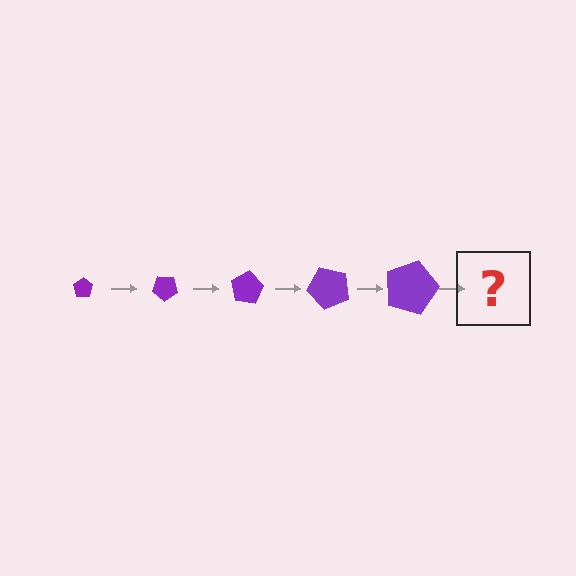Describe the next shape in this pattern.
It should be a pentagon, larger than the previous one and rotated 200 degrees from the start.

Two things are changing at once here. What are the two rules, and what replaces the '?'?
The two rules are that the pentagon grows larger each step and it rotates 40 degrees each step. The '?' should be a pentagon, larger than the previous one and rotated 200 degrees from the start.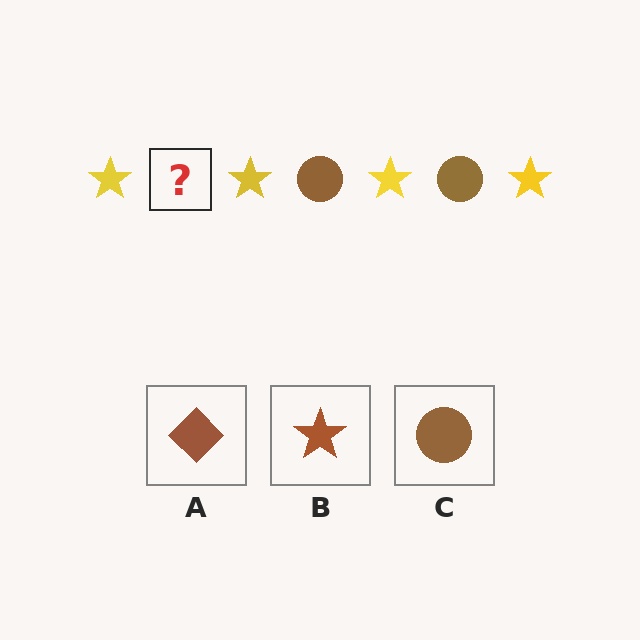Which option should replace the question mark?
Option C.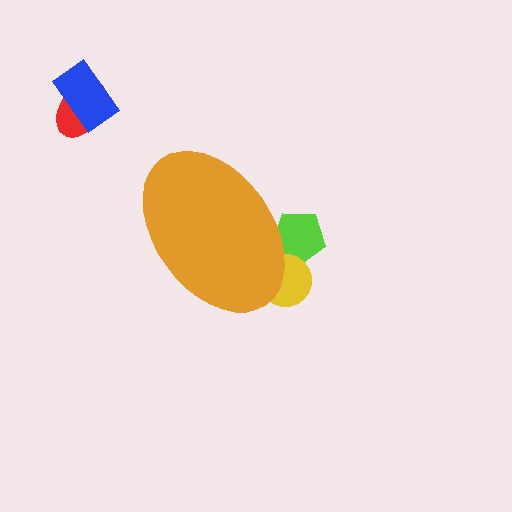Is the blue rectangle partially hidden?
No, the blue rectangle is fully visible.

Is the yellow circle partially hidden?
Yes, the yellow circle is partially hidden behind the orange ellipse.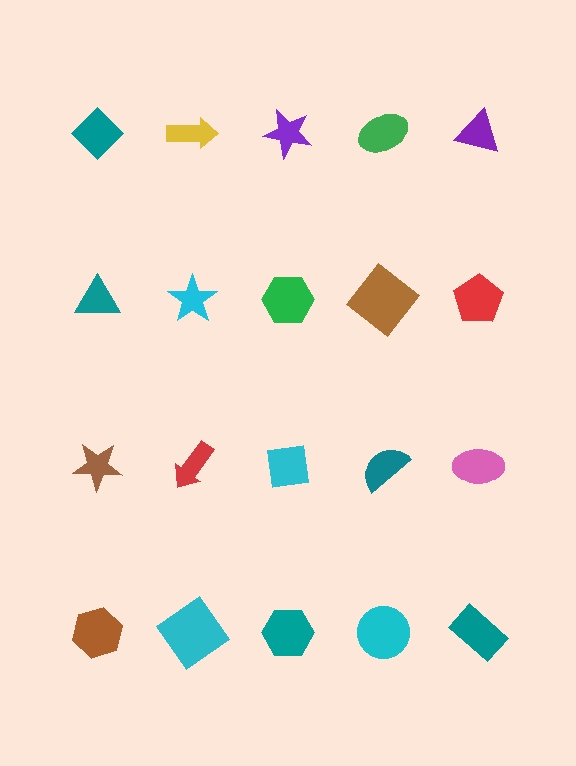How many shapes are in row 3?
5 shapes.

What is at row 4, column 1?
A brown hexagon.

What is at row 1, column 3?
A purple star.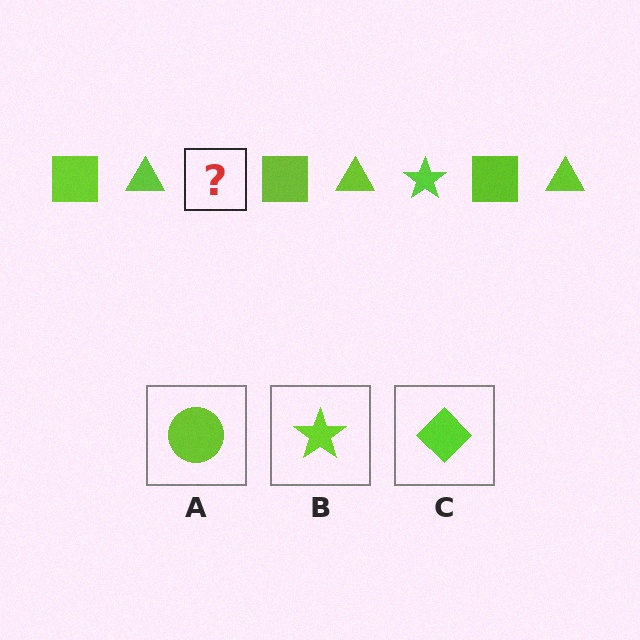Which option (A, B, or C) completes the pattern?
B.